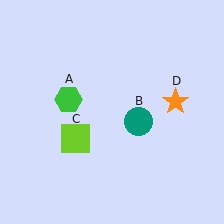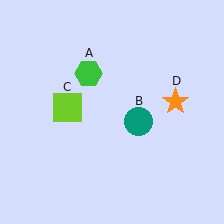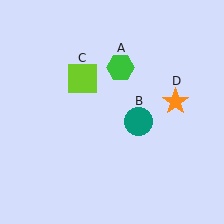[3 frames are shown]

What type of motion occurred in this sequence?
The green hexagon (object A), lime square (object C) rotated clockwise around the center of the scene.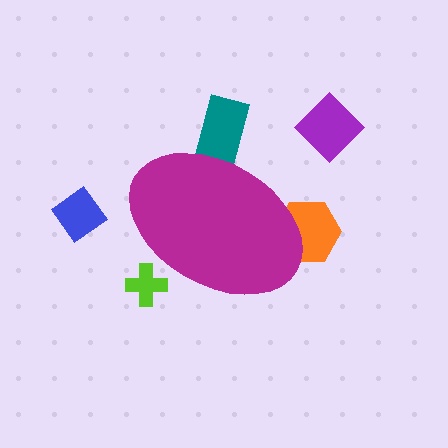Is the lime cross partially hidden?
Yes, the lime cross is partially hidden behind the magenta ellipse.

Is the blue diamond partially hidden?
No, the blue diamond is fully visible.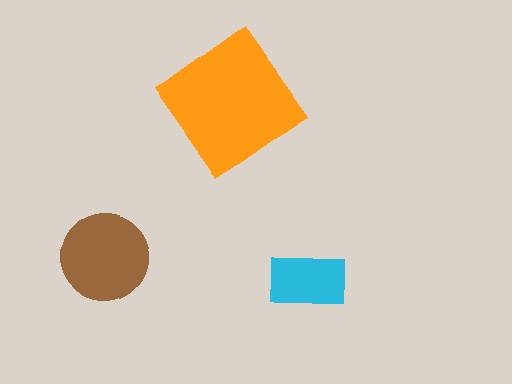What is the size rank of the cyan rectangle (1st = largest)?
3rd.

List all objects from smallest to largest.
The cyan rectangle, the brown circle, the orange diamond.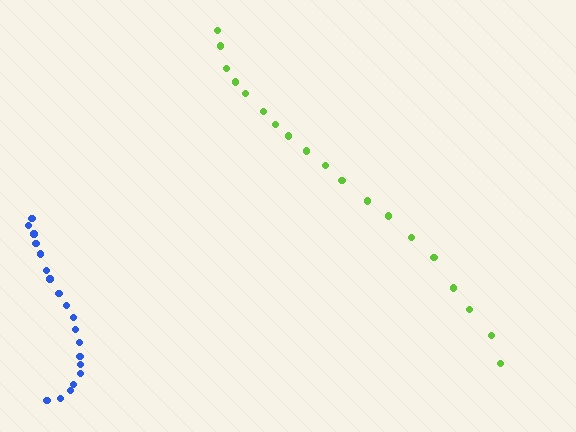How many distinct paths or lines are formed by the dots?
There are 2 distinct paths.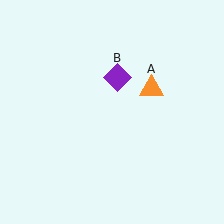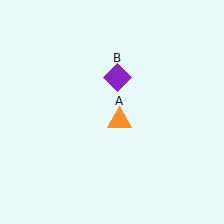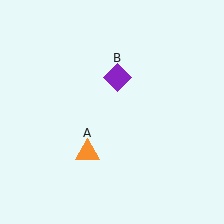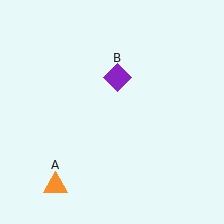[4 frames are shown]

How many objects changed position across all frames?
1 object changed position: orange triangle (object A).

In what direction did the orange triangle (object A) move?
The orange triangle (object A) moved down and to the left.